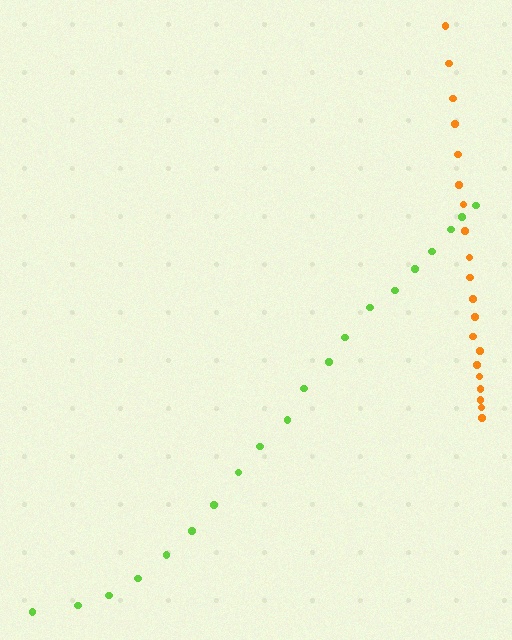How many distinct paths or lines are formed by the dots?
There are 2 distinct paths.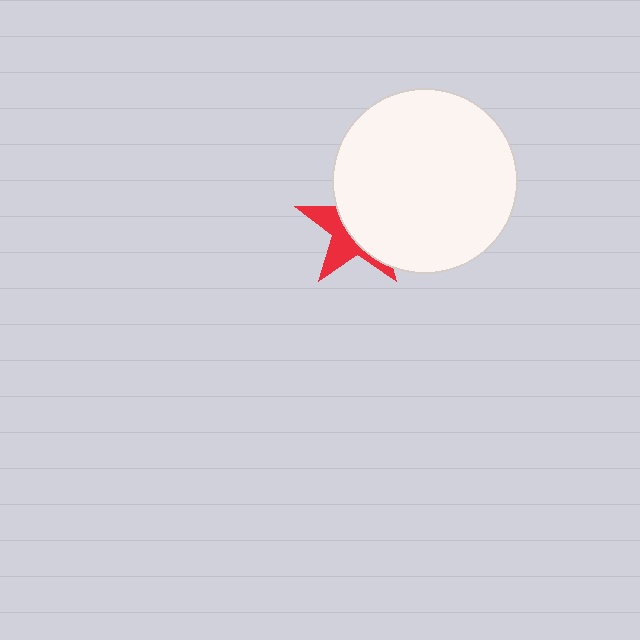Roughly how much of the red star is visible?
A small part of it is visible (roughly 40%).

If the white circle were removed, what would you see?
You would see the complete red star.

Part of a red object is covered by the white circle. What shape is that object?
It is a star.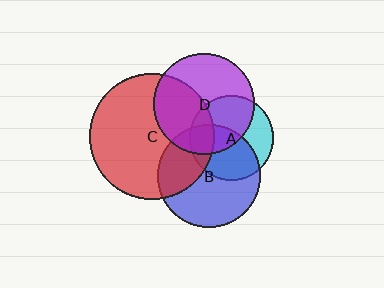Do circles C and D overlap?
Yes.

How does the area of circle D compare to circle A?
Approximately 1.4 times.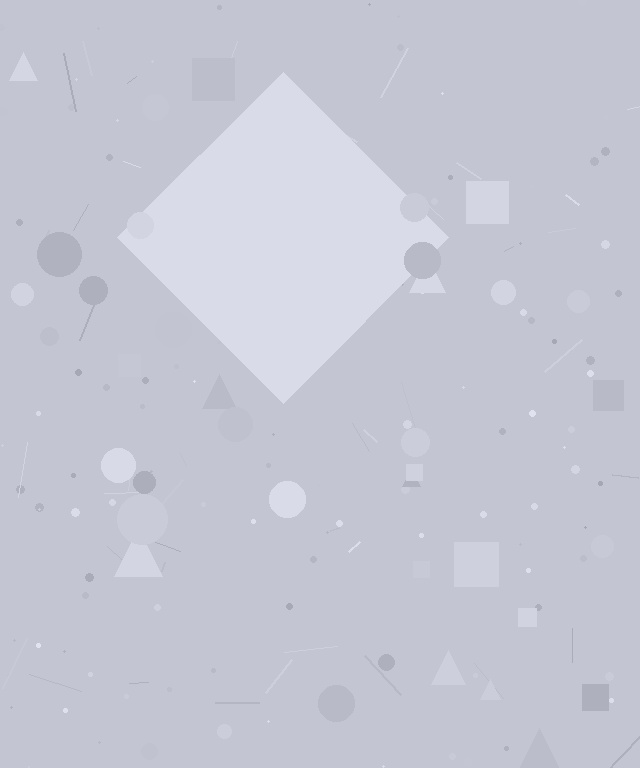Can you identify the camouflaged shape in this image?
The camouflaged shape is a diamond.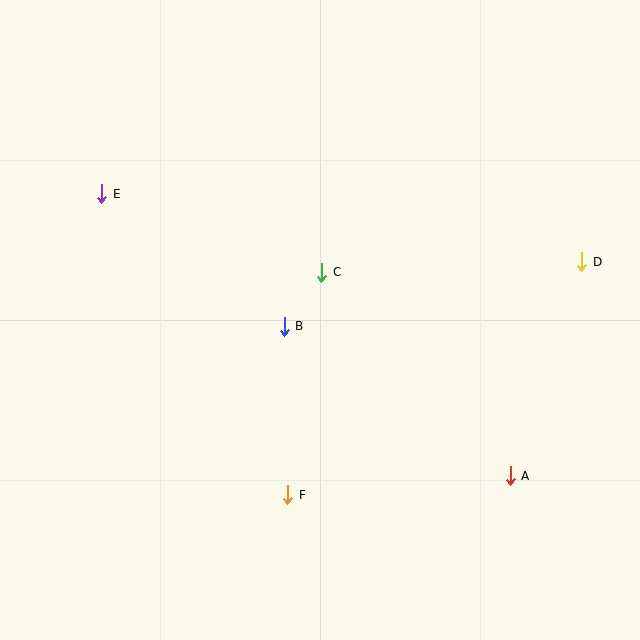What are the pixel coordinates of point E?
Point E is at (102, 194).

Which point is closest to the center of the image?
Point B at (284, 326) is closest to the center.